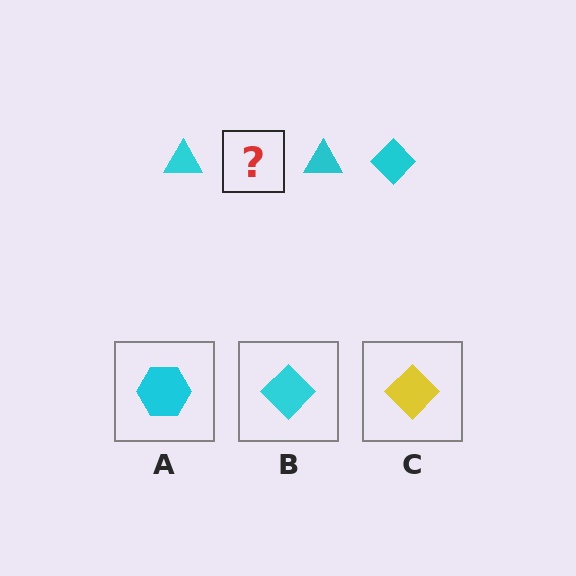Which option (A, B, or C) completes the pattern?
B.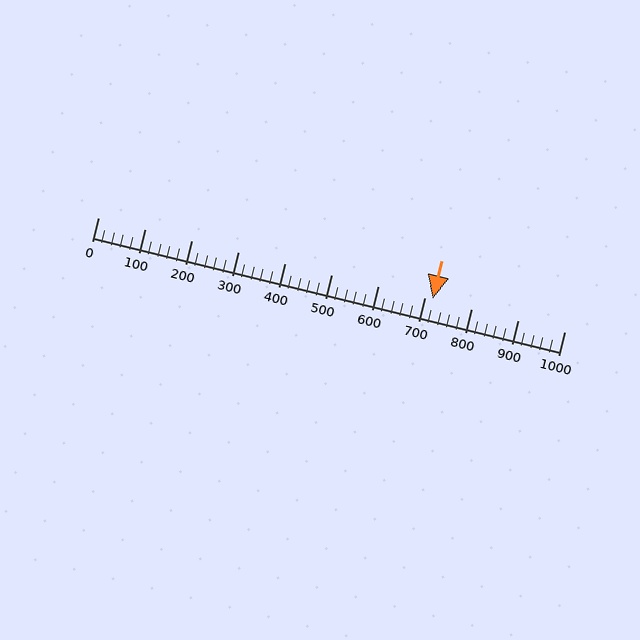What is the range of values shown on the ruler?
The ruler shows values from 0 to 1000.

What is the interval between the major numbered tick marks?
The major tick marks are spaced 100 units apart.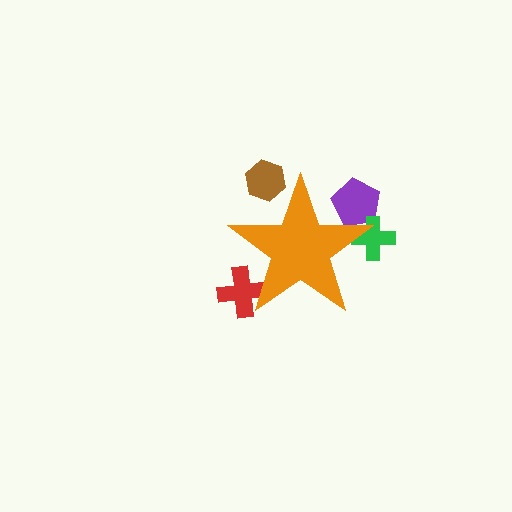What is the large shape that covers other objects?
An orange star.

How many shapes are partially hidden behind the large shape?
4 shapes are partially hidden.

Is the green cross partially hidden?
Yes, the green cross is partially hidden behind the orange star.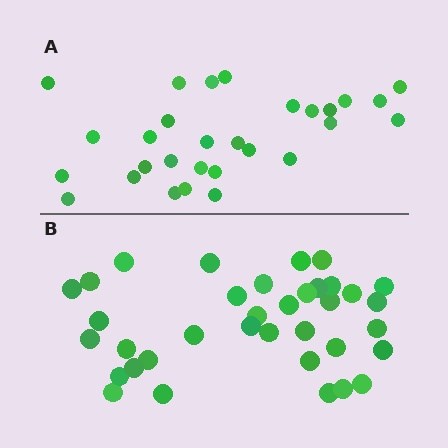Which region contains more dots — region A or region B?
Region B (the bottom region) has more dots.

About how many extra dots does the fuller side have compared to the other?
Region B has roughly 8 or so more dots than region A.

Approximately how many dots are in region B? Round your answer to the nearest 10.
About 40 dots. (The exact count is 36, which rounds to 40.)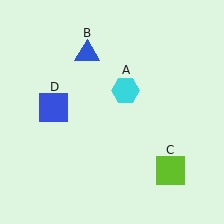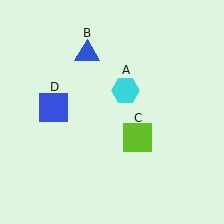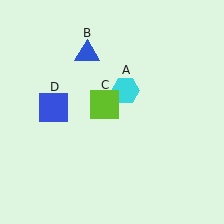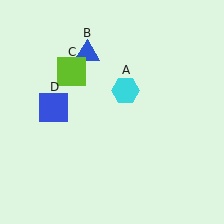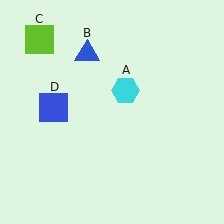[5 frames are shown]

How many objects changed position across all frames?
1 object changed position: lime square (object C).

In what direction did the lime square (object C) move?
The lime square (object C) moved up and to the left.